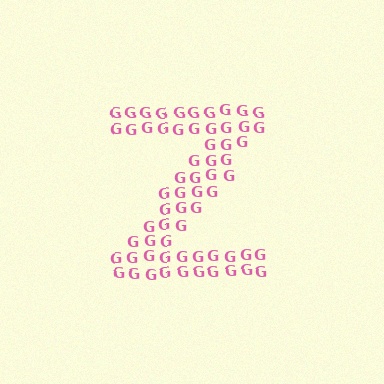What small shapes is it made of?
It is made of small letter G's.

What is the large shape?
The large shape is the letter Z.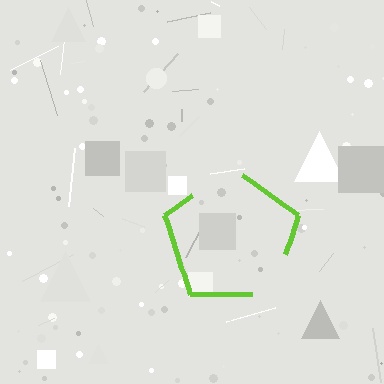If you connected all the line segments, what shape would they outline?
They would outline a pentagon.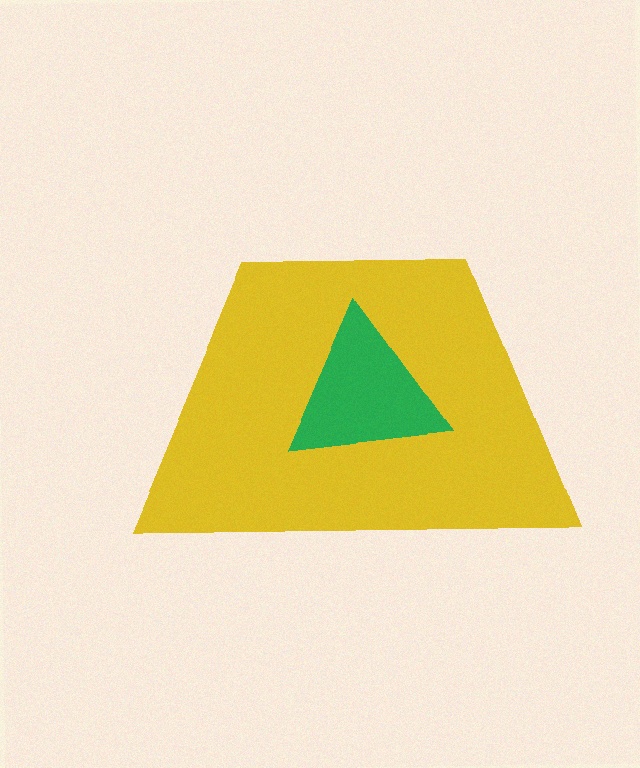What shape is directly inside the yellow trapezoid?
The green triangle.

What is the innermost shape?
The green triangle.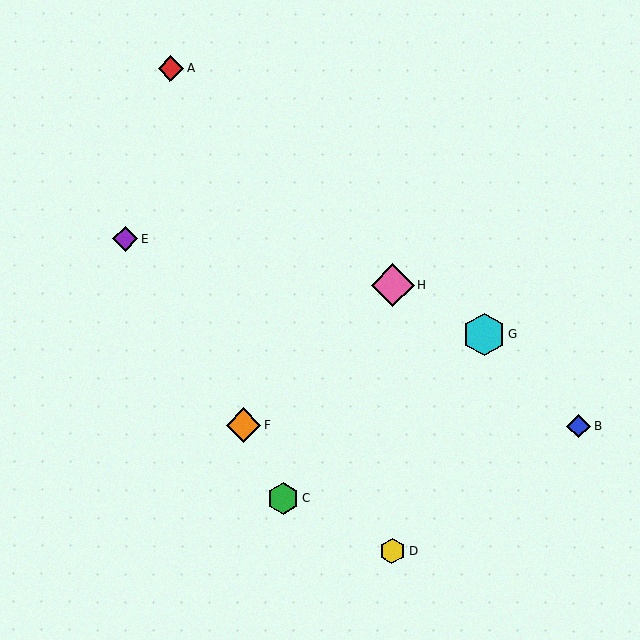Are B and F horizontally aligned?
Yes, both are at y≈426.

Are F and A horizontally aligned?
No, F is at y≈425 and A is at y≈68.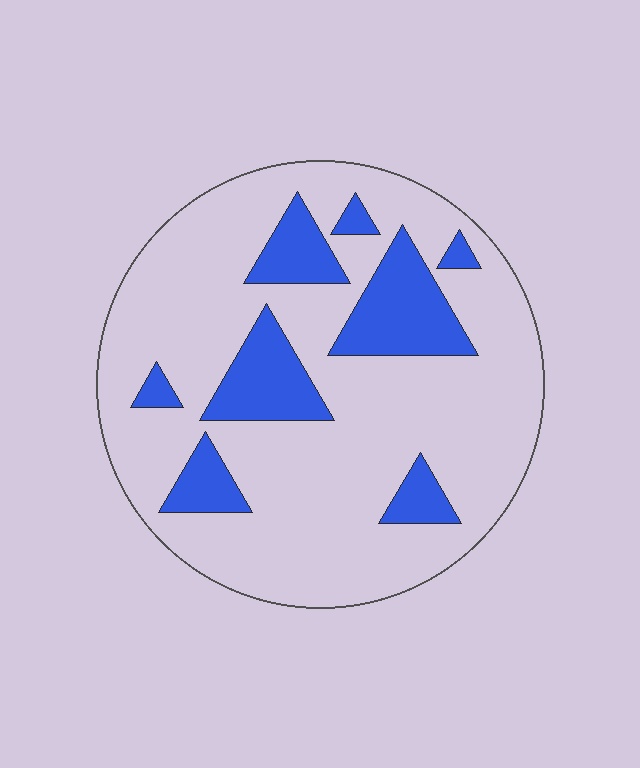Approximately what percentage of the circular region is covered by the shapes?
Approximately 20%.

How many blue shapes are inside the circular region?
8.